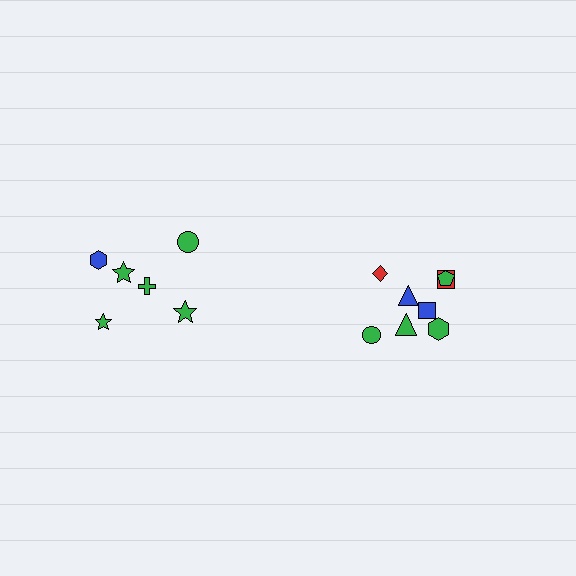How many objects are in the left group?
There are 6 objects.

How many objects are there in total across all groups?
There are 14 objects.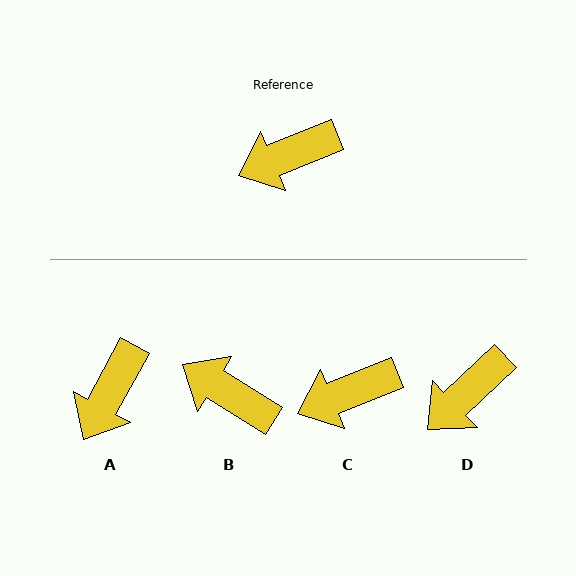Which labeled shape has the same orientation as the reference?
C.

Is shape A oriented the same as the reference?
No, it is off by about 39 degrees.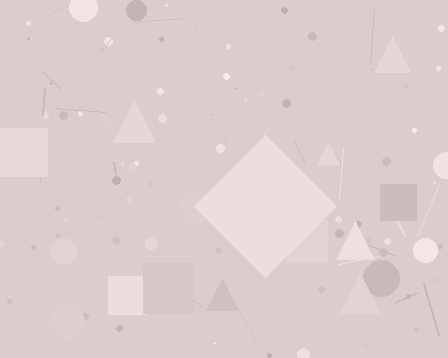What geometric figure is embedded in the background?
A diamond is embedded in the background.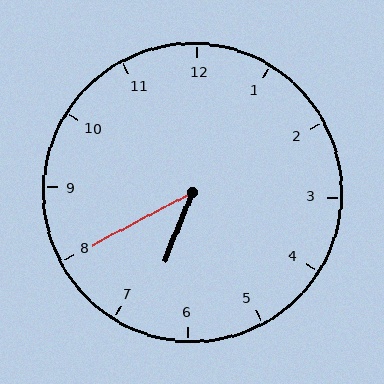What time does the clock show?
6:40.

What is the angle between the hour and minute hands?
Approximately 40 degrees.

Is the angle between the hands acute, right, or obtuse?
It is acute.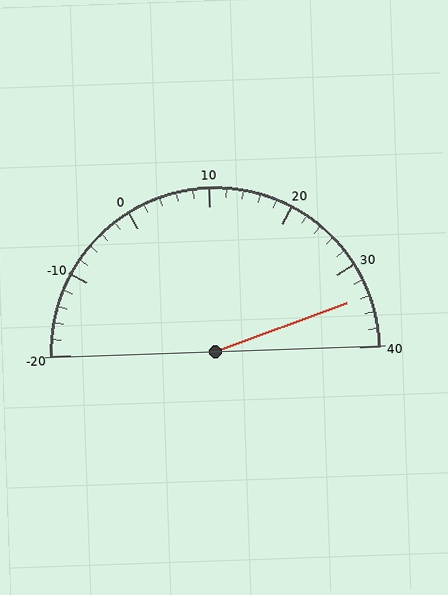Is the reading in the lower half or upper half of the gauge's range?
The reading is in the upper half of the range (-20 to 40).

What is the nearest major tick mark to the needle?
The nearest major tick mark is 30.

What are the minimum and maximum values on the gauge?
The gauge ranges from -20 to 40.